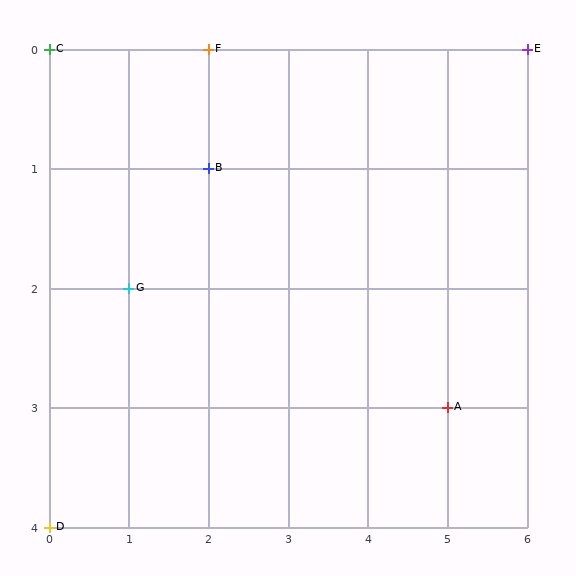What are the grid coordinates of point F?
Point F is at grid coordinates (2, 0).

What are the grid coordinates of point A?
Point A is at grid coordinates (5, 3).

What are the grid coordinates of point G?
Point G is at grid coordinates (1, 2).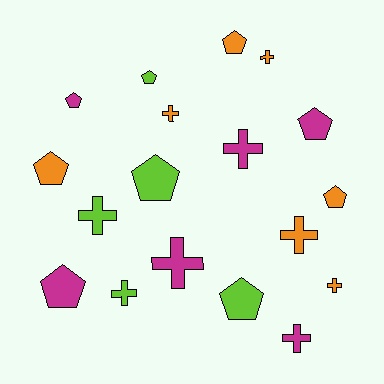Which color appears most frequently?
Orange, with 7 objects.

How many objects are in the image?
There are 18 objects.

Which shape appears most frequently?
Cross, with 9 objects.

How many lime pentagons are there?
There are 3 lime pentagons.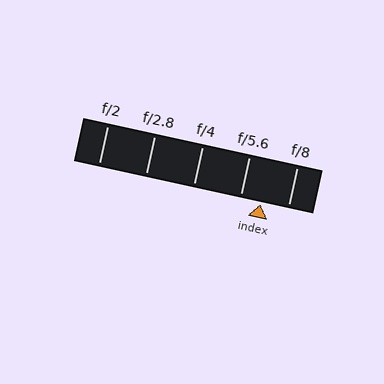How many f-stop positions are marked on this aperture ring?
There are 5 f-stop positions marked.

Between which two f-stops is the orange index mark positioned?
The index mark is between f/5.6 and f/8.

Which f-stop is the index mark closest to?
The index mark is closest to f/5.6.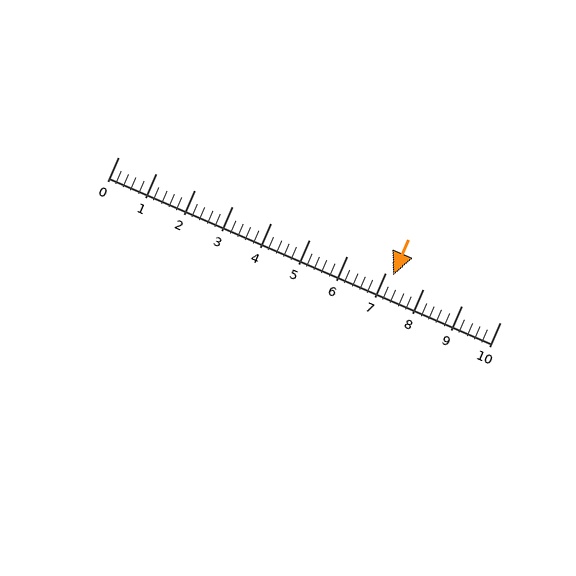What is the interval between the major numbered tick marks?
The major tick marks are spaced 1 units apart.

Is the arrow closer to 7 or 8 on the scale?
The arrow is closer to 7.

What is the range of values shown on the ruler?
The ruler shows values from 0 to 10.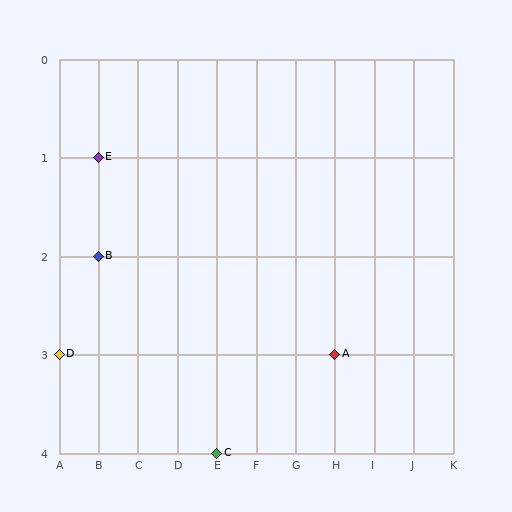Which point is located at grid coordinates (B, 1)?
Point E is at (B, 1).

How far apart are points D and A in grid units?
Points D and A are 7 columns apart.